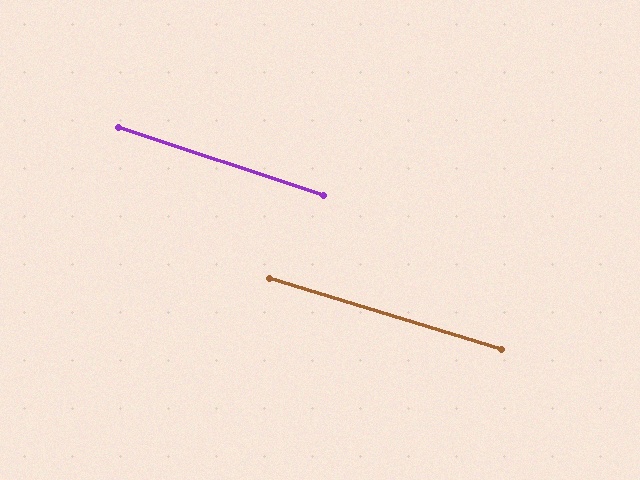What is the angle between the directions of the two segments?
Approximately 1 degree.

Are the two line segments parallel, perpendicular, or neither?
Parallel — their directions differ by only 1.5°.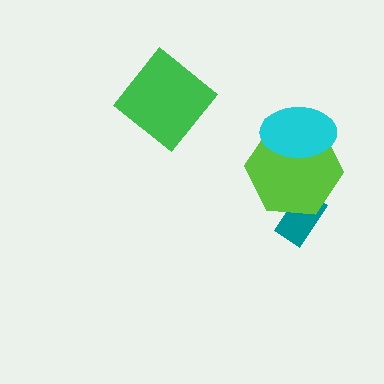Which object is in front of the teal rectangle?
The lime hexagon is in front of the teal rectangle.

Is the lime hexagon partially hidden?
Yes, it is partially covered by another shape.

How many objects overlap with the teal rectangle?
1 object overlaps with the teal rectangle.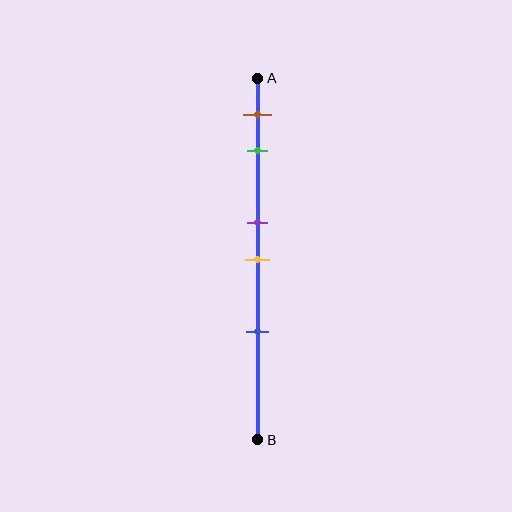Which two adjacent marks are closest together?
The purple and yellow marks are the closest adjacent pair.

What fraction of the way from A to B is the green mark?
The green mark is approximately 20% (0.2) of the way from A to B.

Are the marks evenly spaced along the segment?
No, the marks are not evenly spaced.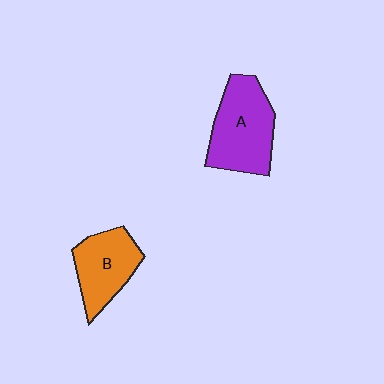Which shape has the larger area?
Shape A (purple).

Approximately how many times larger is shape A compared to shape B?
Approximately 1.3 times.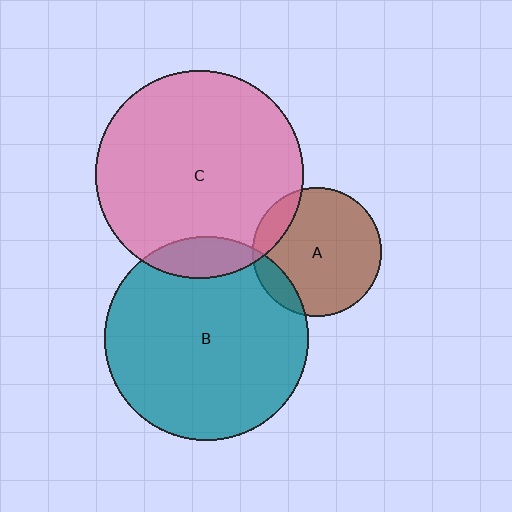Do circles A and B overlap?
Yes.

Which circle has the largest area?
Circle C (pink).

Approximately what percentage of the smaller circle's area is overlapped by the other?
Approximately 10%.